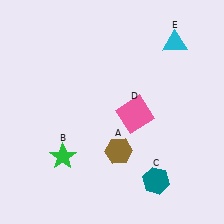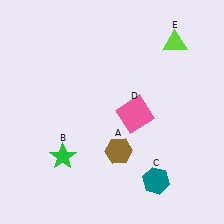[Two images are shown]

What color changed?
The triangle (E) changed from cyan in Image 1 to lime in Image 2.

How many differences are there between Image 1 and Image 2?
There is 1 difference between the two images.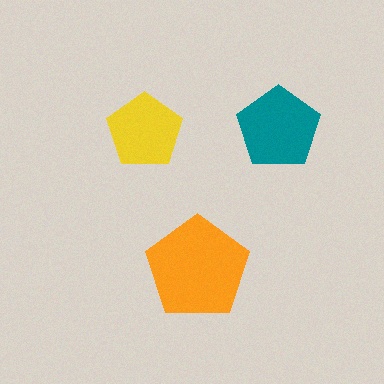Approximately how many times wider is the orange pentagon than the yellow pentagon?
About 1.5 times wider.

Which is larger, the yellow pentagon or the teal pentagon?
The teal one.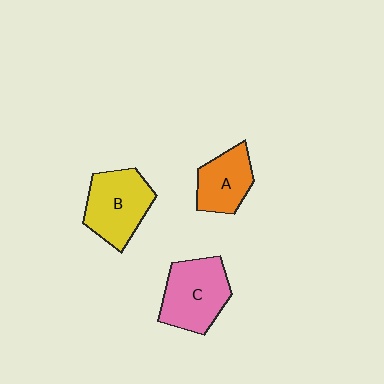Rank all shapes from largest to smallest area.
From largest to smallest: C (pink), B (yellow), A (orange).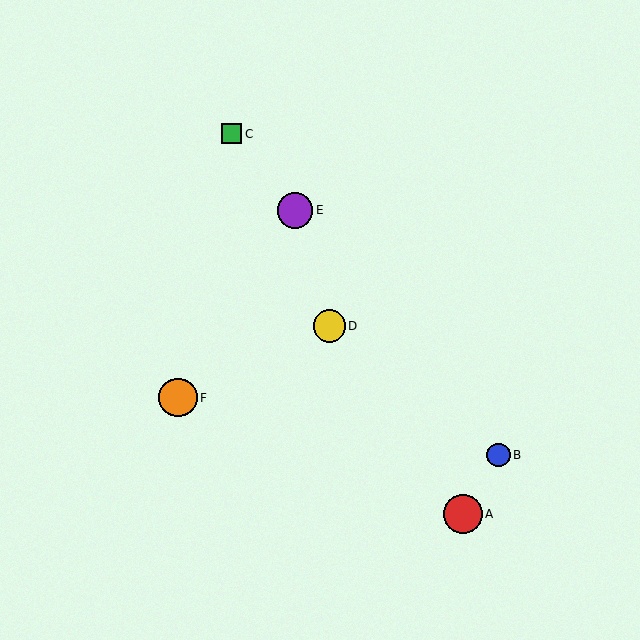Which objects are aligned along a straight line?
Objects B, C, E are aligned along a straight line.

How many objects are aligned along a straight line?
3 objects (B, C, E) are aligned along a straight line.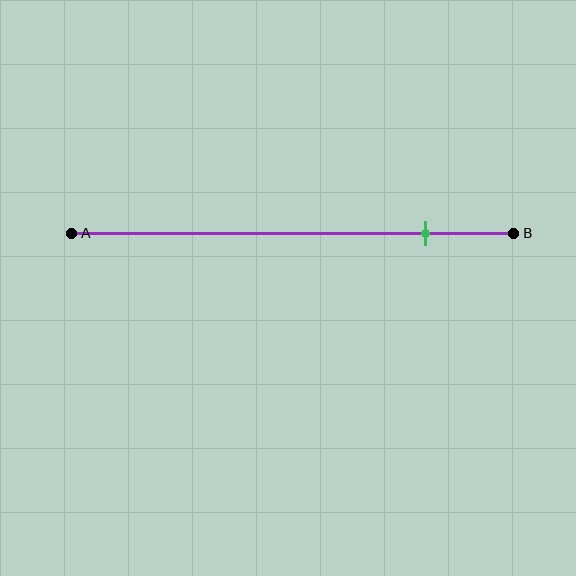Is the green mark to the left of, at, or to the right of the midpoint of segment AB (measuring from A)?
The green mark is to the right of the midpoint of segment AB.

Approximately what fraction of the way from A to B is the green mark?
The green mark is approximately 80% of the way from A to B.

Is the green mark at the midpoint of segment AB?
No, the mark is at about 80% from A, not at the 50% midpoint.